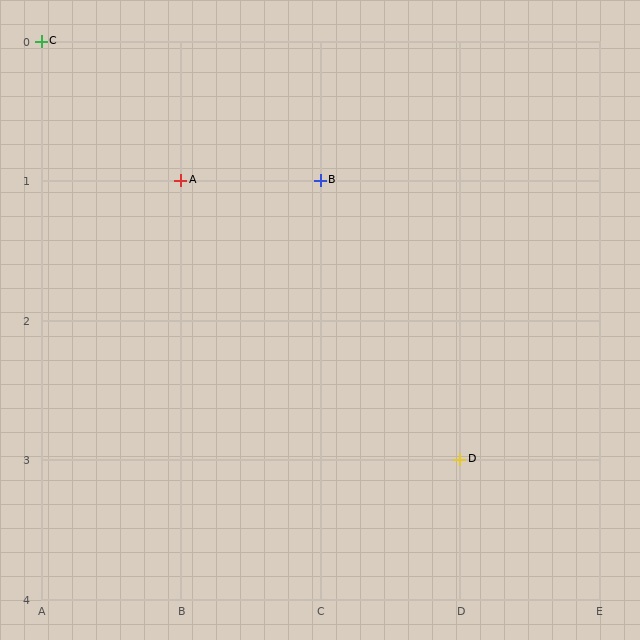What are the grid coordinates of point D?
Point D is at grid coordinates (D, 3).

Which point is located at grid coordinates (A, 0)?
Point C is at (A, 0).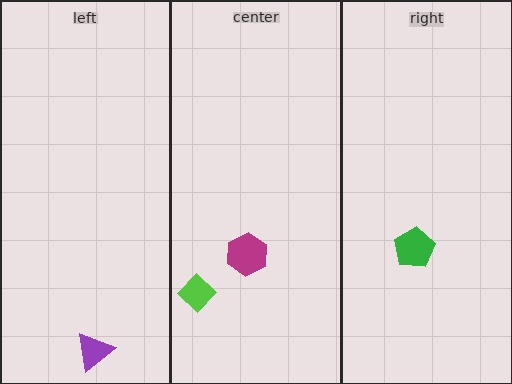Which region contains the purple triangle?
The left region.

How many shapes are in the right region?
1.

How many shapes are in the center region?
2.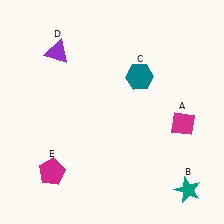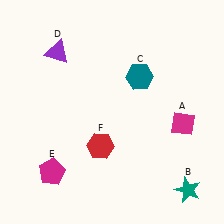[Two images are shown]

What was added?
A red hexagon (F) was added in Image 2.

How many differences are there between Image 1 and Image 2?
There is 1 difference between the two images.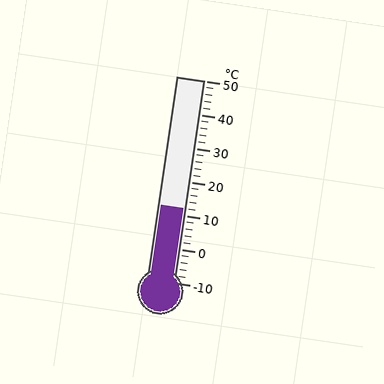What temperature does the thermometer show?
The thermometer shows approximately 12°C.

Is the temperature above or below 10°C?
The temperature is above 10°C.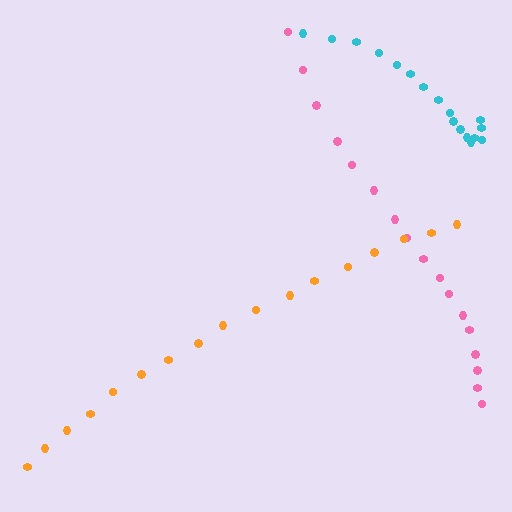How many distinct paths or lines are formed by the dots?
There are 3 distinct paths.